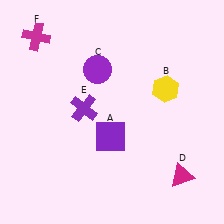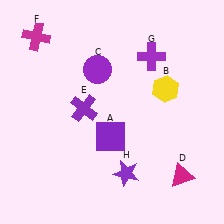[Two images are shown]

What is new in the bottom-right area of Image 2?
A purple star (H) was added in the bottom-right area of Image 2.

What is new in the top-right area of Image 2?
A purple cross (G) was added in the top-right area of Image 2.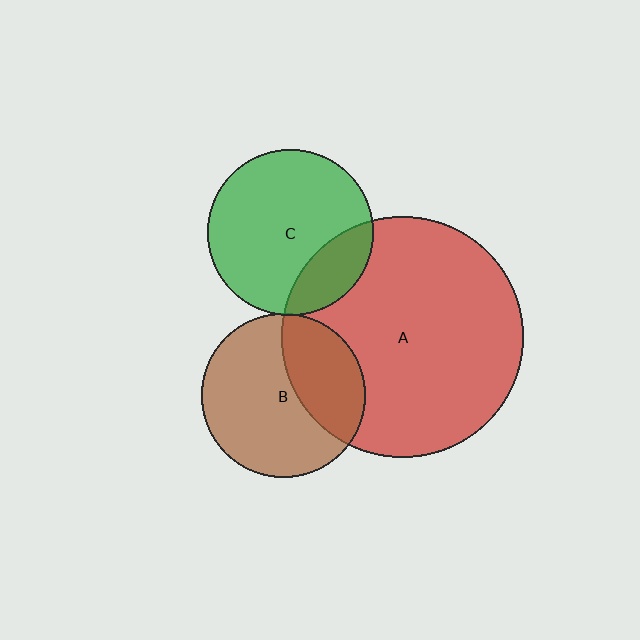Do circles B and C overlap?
Yes.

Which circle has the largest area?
Circle A (red).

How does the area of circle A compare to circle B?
Approximately 2.2 times.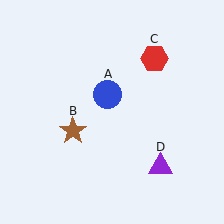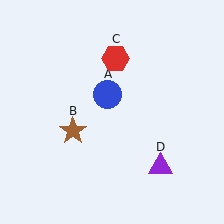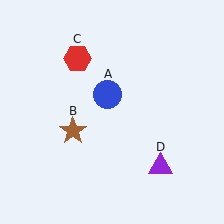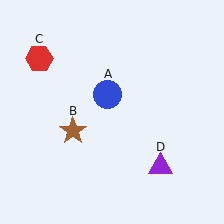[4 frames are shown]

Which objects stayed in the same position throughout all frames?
Blue circle (object A) and brown star (object B) and purple triangle (object D) remained stationary.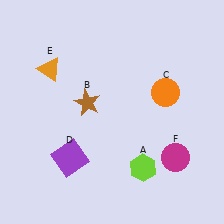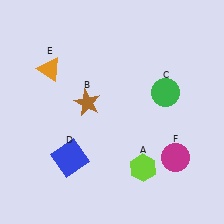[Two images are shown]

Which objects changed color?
C changed from orange to green. D changed from purple to blue.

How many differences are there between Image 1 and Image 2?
There are 2 differences between the two images.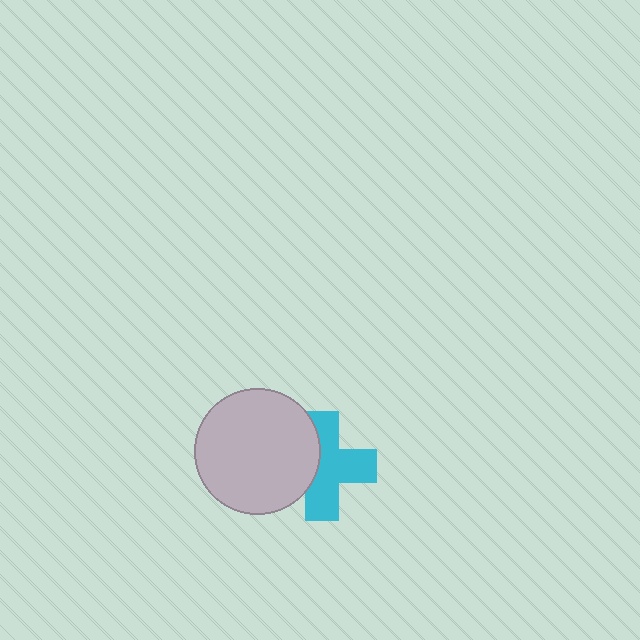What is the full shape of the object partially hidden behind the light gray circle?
The partially hidden object is a cyan cross.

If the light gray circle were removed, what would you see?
You would see the complete cyan cross.